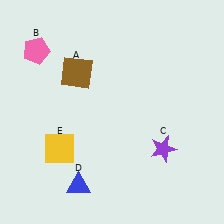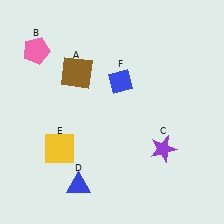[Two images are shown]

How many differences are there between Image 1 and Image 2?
There is 1 difference between the two images.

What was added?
A blue diamond (F) was added in Image 2.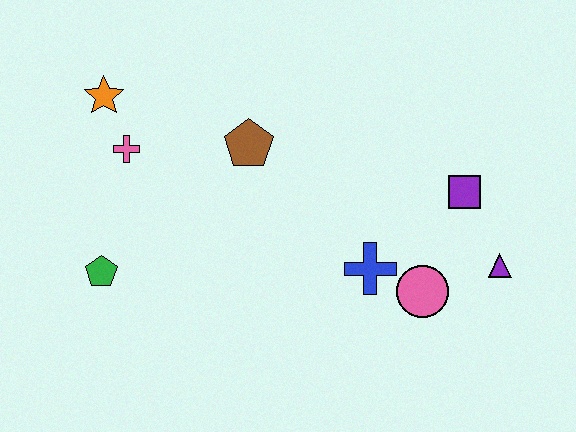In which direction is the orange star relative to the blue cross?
The orange star is to the left of the blue cross.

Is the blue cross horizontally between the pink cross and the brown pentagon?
No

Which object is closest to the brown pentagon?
The pink cross is closest to the brown pentagon.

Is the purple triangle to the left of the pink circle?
No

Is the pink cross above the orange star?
No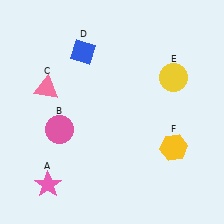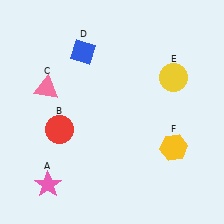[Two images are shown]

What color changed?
The circle (B) changed from pink in Image 1 to red in Image 2.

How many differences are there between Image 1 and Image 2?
There is 1 difference between the two images.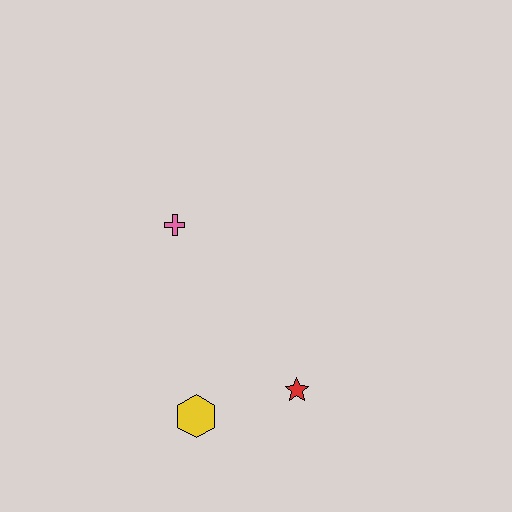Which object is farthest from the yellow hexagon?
The pink cross is farthest from the yellow hexagon.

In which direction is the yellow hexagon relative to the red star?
The yellow hexagon is to the left of the red star.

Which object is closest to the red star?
The yellow hexagon is closest to the red star.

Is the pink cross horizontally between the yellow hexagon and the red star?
No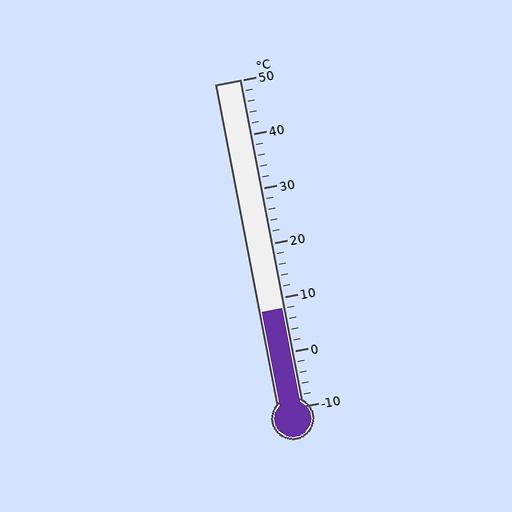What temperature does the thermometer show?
The thermometer shows approximately 8°C.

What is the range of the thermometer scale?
The thermometer scale ranges from -10°C to 50°C.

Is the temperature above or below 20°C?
The temperature is below 20°C.